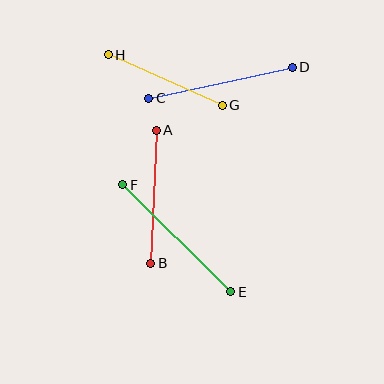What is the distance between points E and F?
The distance is approximately 152 pixels.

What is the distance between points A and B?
The distance is approximately 133 pixels.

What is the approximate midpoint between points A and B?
The midpoint is at approximately (153, 197) pixels.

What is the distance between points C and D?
The distance is approximately 147 pixels.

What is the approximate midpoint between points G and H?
The midpoint is at approximately (165, 80) pixels.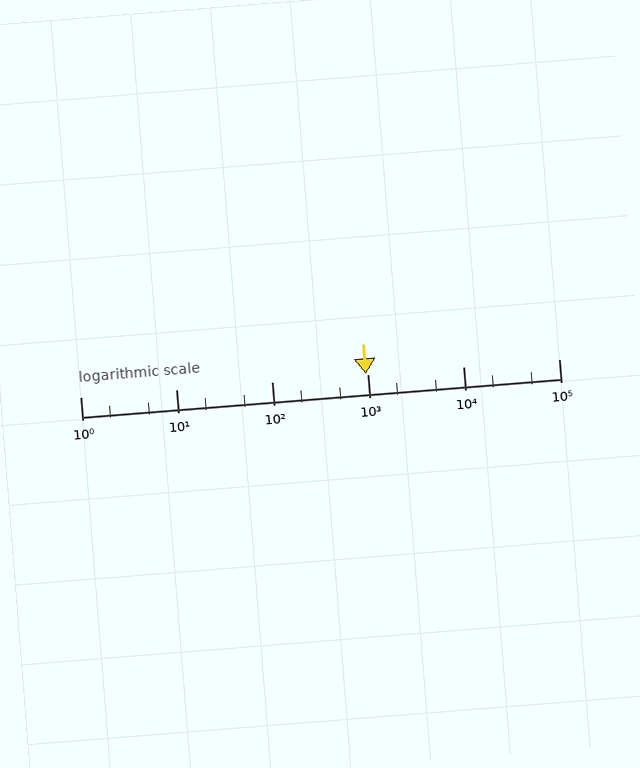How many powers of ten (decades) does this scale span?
The scale spans 5 decades, from 1 to 100000.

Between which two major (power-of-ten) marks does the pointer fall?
The pointer is between 100 and 1000.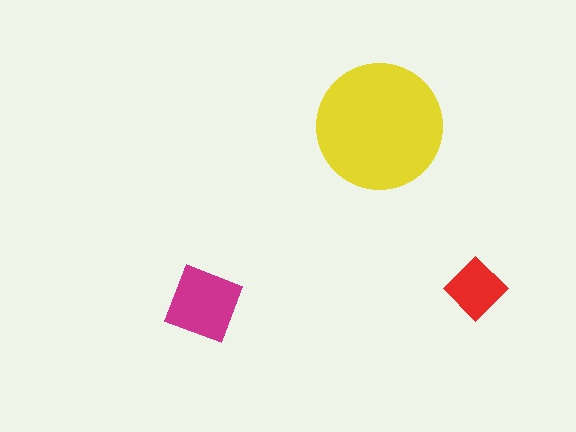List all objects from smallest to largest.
The red diamond, the magenta square, the yellow circle.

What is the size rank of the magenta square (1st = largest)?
2nd.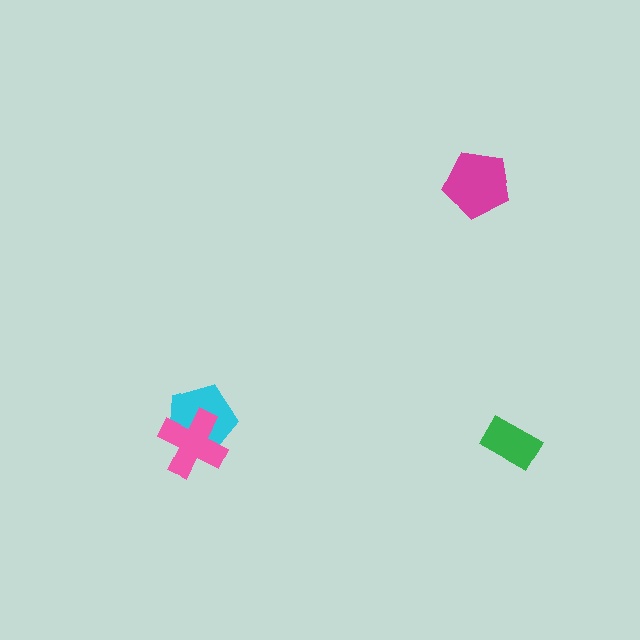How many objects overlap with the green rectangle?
0 objects overlap with the green rectangle.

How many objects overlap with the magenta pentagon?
0 objects overlap with the magenta pentagon.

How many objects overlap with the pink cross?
1 object overlaps with the pink cross.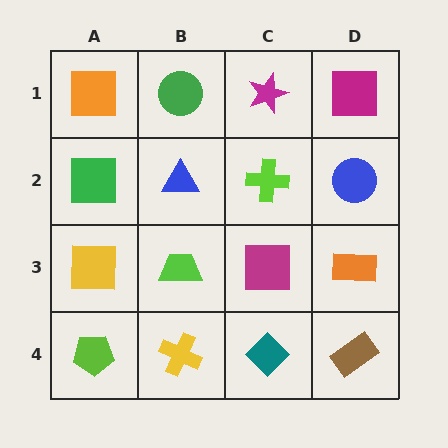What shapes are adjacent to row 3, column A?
A green square (row 2, column A), a lime pentagon (row 4, column A), a lime trapezoid (row 3, column B).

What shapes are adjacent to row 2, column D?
A magenta square (row 1, column D), an orange rectangle (row 3, column D), a lime cross (row 2, column C).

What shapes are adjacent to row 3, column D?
A blue circle (row 2, column D), a brown rectangle (row 4, column D), a magenta square (row 3, column C).